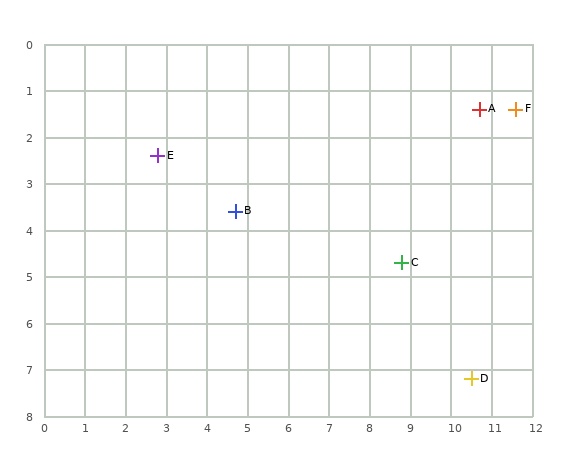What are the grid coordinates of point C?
Point C is at approximately (8.8, 4.7).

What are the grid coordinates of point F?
Point F is at approximately (11.6, 1.4).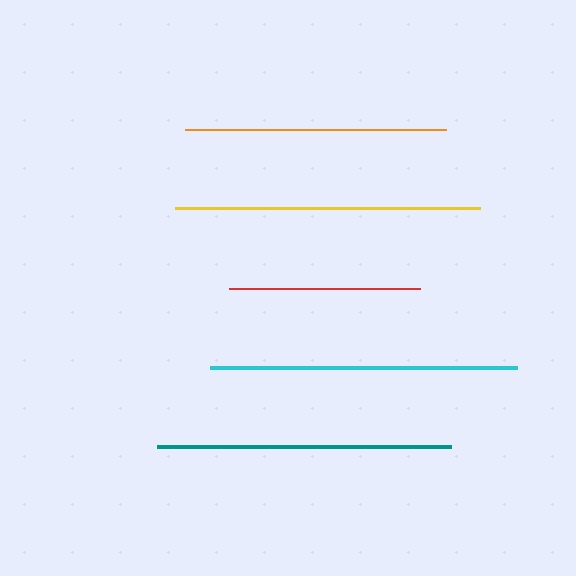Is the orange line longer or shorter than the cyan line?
The cyan line is longer than the orange line.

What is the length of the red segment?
The red segment is approximately 191 pixels long.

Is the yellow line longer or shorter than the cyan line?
The cyan line is longer than the yellow line.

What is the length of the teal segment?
The teal segment is approximately 294 pixels long.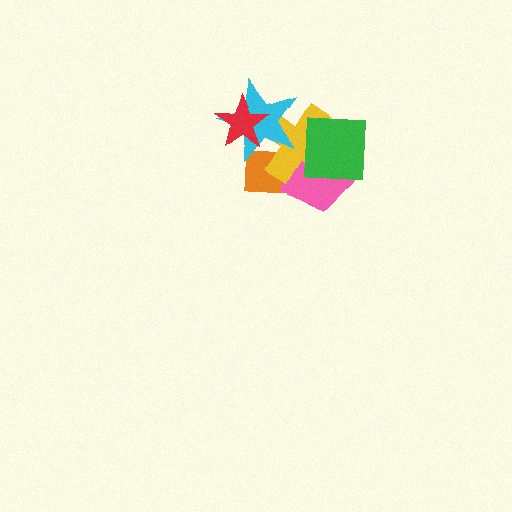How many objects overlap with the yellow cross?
5 objects overlap with the yellow cross.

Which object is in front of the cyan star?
The red star is in front of the cyan star.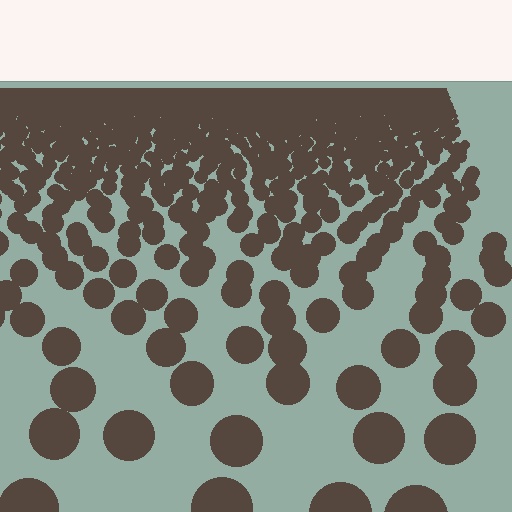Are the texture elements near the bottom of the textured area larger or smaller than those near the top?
Larger. Near the bottom, elements are closer to the viewer and appear at a bigger on-screen size.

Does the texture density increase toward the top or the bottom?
Density increases toward the top.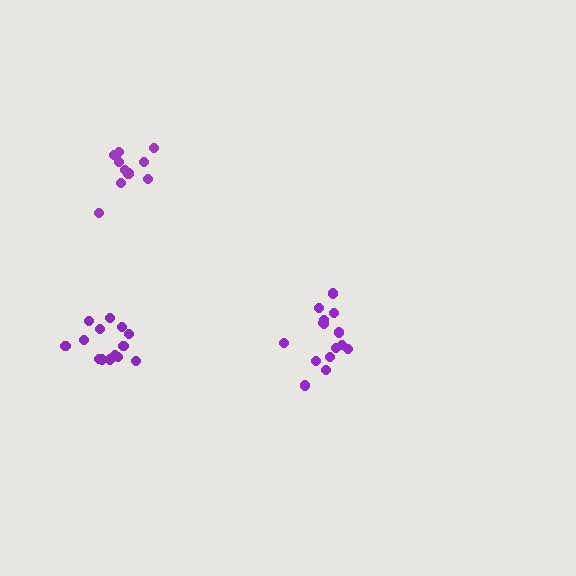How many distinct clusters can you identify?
There are 3 distinct clusters.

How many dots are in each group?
Group 1: 15 dots, Group 2: 14 dots, Group 3: 10 dots (39 total).